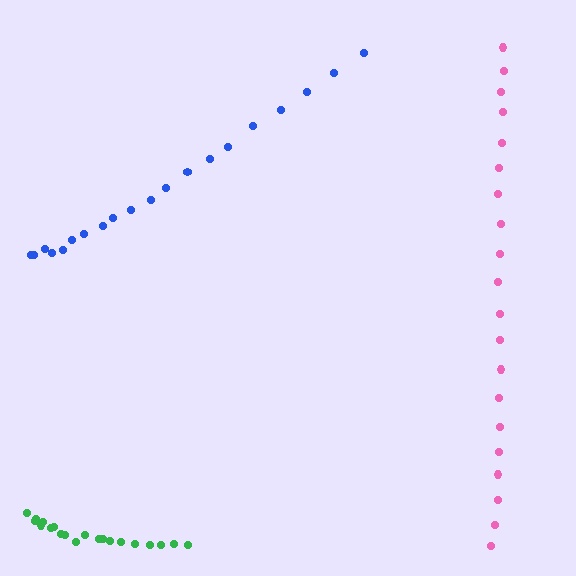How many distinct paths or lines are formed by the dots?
There are 3 distinct paths.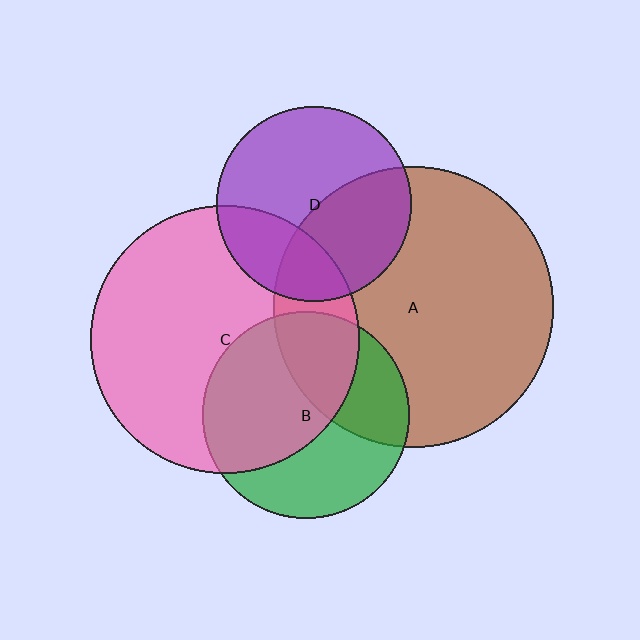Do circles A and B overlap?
Yes.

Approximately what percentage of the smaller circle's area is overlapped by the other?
Approximately 35%.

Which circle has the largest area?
Circle A (brown).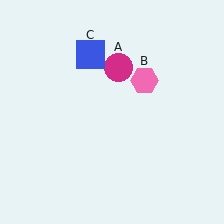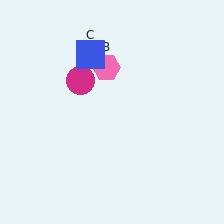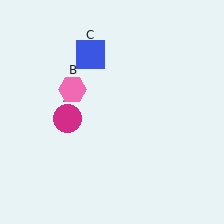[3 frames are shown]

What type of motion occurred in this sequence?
The magenta circle (object A), pink hexagon (object B) rotated counterclockwise around the center of the scene.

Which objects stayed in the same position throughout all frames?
Blue square (object C) remained stationary.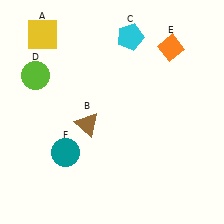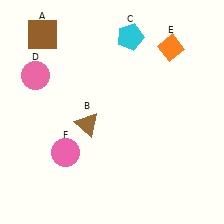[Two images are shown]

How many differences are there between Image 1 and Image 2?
There are 3 differences between the two images.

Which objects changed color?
A changed from yellow to brown. D changed from lime to pink. F changed from teal to pink.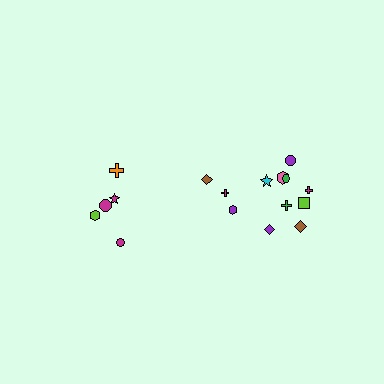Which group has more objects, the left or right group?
The right group.